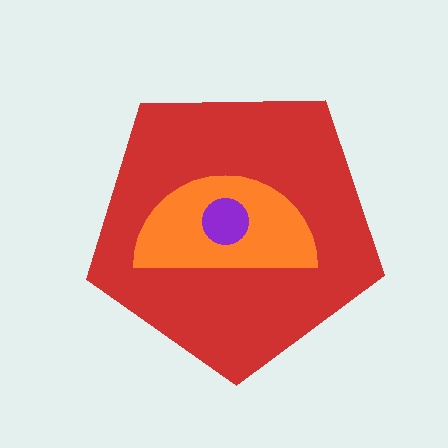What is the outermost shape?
The red pentagon.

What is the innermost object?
The purple circle.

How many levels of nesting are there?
3.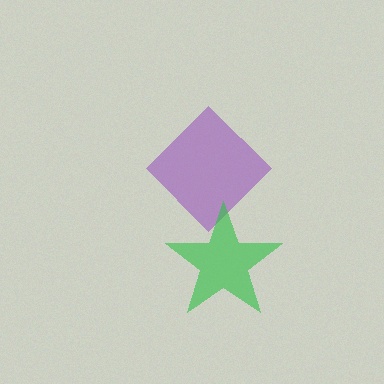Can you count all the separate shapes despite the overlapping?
Yes, there are 2 separate shapes.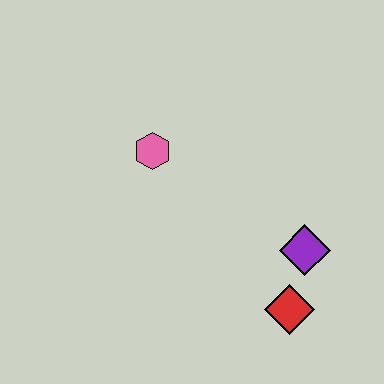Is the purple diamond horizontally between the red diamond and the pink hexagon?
No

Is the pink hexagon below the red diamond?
No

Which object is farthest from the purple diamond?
The pink hexagon is farthest from the purple diamond.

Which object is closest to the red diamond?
The purple diamond is closest to the red diamond.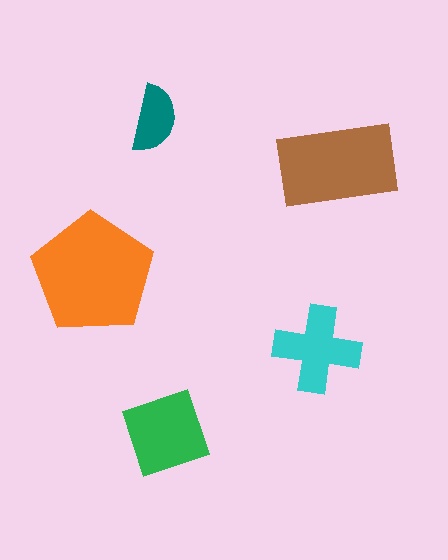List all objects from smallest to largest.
The teal semicircle, the cyan cross, the green square, the brown rectangle, the orange pentagon.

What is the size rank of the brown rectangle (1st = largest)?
2nd.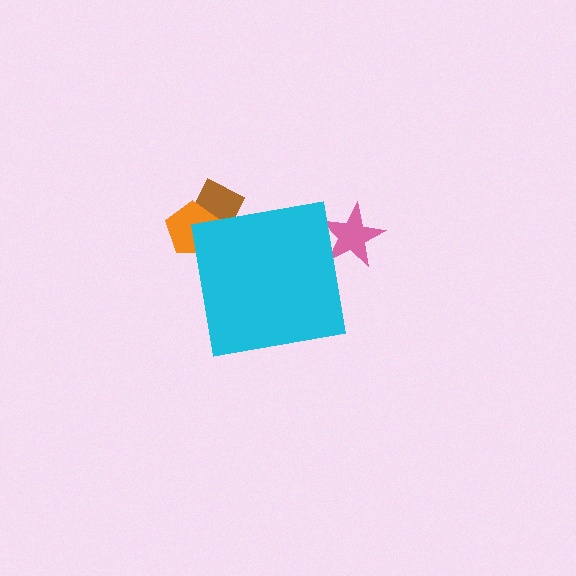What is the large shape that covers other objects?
A cyan square.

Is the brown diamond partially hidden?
Yes, the brown diamond is partially hidden behind the cyan square.